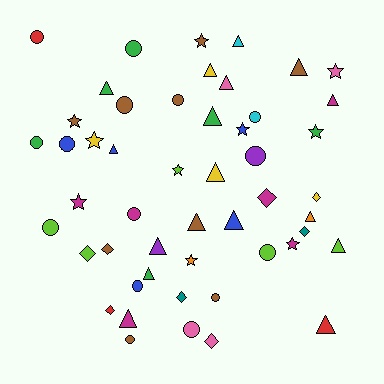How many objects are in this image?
There are 50 objects.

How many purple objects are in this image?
There are 2 purple objects.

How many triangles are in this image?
There are 17 triangles.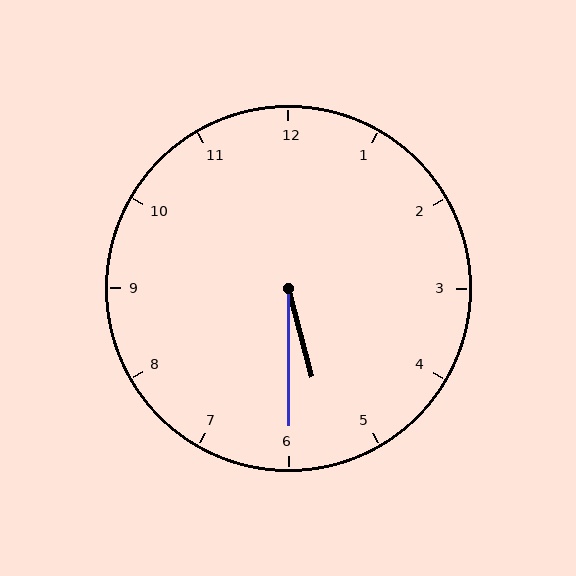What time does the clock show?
5:30.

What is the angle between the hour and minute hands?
Approximately 15 degrees.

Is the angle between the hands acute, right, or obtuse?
It is acute.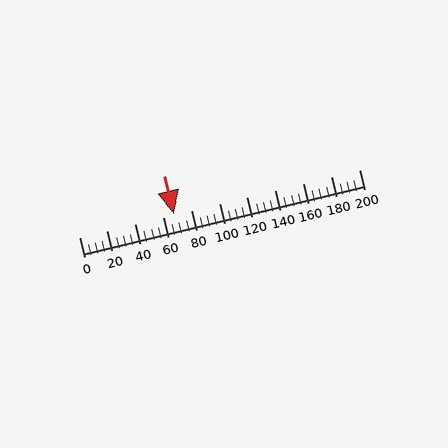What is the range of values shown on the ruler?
The ruler shows values from 0 to 200.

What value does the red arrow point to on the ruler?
The red arrow points to approximately 67.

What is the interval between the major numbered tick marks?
The major tick marks are spaced 20 units apart.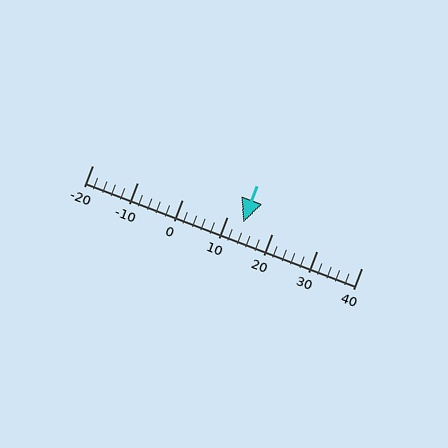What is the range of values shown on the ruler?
The ruler shows values from -20 to 40.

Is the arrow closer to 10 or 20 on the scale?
The arrow is closer to 10.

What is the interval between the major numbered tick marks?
The major tick marks are spaced 10 units apart.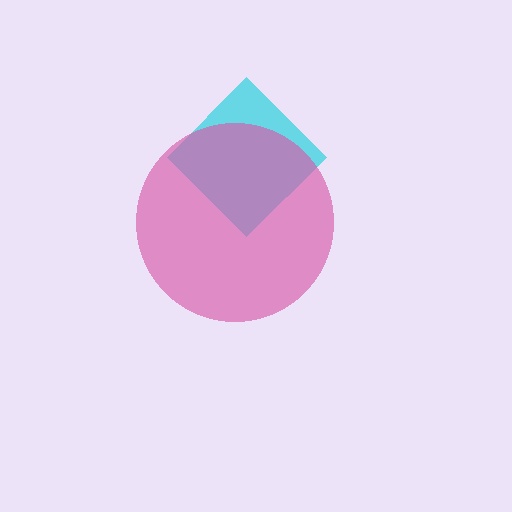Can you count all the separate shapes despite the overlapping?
Yes, there are 2 separate shapes.